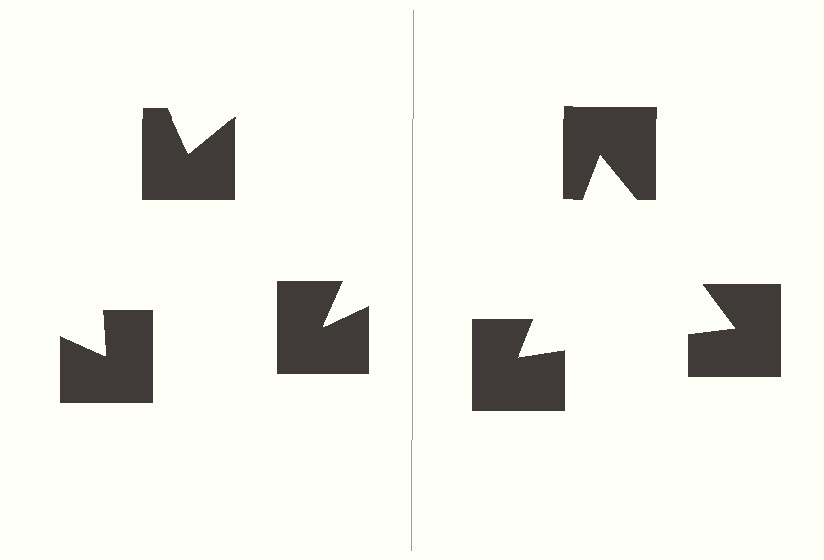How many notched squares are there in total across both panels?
6 — 3 on each side.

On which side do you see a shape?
An illusory triangle appears on the right side. On the left side the wedge cuts are rotated, so no coherent shape forms.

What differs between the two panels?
The notched squares are positioned identically on both sides; only the wedge orientations differ. On the right they align to a triangle; on the left they are misaligned.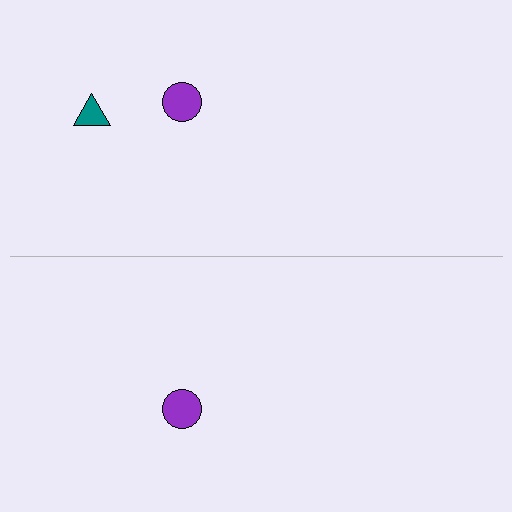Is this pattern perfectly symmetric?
No, the pattern is not perfectly symmetric. A teal triangle is missing from the bottom side.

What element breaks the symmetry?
A teal triangle is missing from the bottom side.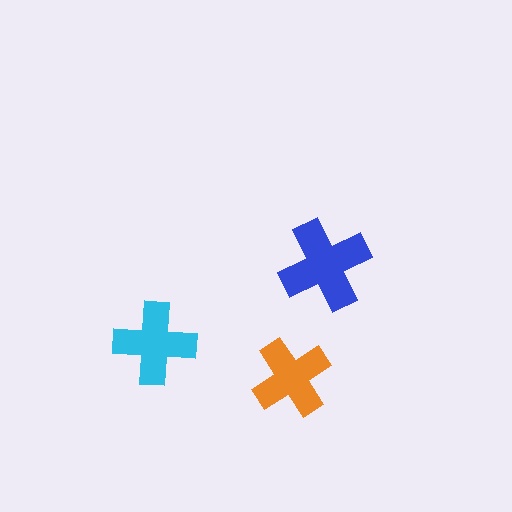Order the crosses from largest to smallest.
the blue one, the cyan one, the orange one.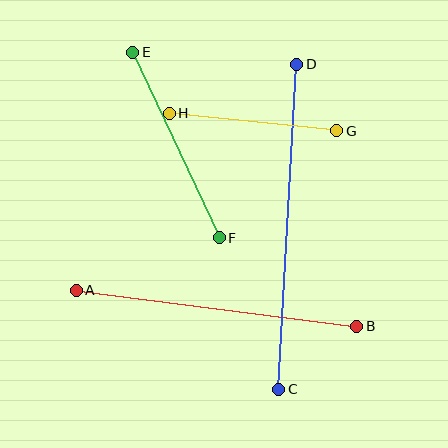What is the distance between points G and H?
The distance is approximately 169 pixels.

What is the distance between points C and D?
The distance is approximately 326 pixels.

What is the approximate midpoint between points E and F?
The midpoint is at approximately (176, 145) pixels.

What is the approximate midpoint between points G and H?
The midpoint is at approximately (253, 122) pixels.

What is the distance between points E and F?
The distance is approximately 205 pixels.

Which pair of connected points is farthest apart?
Points C and D are farthest apart.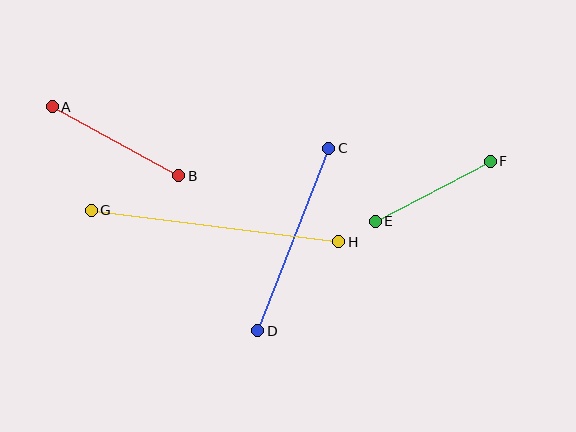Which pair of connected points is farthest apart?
Points G and H are farthest apart.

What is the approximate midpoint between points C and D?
The midpoint is at approximately (293, 240) pixels.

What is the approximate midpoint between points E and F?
The midpoint is at approximately (433, 191) pixels.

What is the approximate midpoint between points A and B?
The midpoint is at approximately (115, 141) pixels.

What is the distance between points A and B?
The distance is approximately 144 pixels.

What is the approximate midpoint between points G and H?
The midpoint is at approximately (215, 226) pixels.